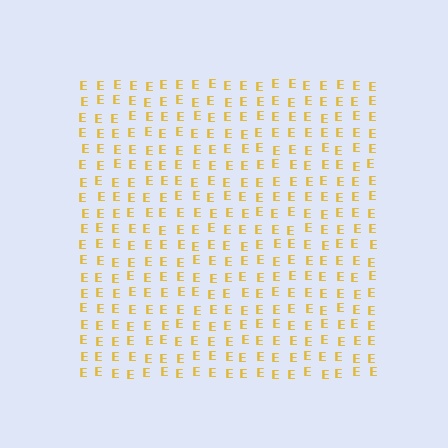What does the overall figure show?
The overall figure shows a square.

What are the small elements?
The small elements are letter E's.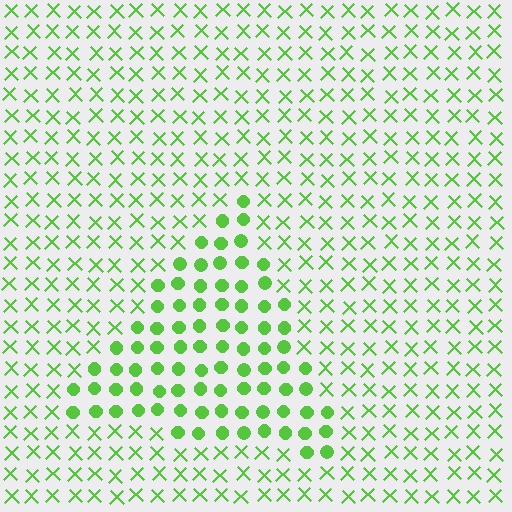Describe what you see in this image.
The image is filled with small lime elements arranged in a uniform grid. A triangle-shaped region contains circles, while the surrounding area contains X marks. The boundary is defined purely by the change in element shape.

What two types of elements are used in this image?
The image uses circles inside the triangle region and X marks outside it.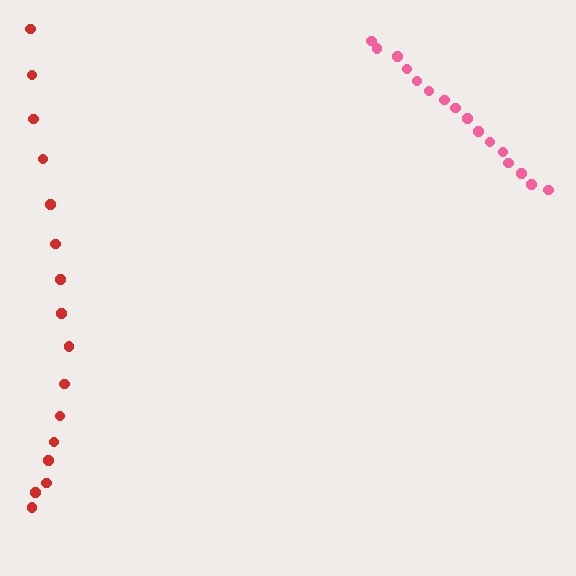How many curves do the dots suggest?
There are 2 distinct paths.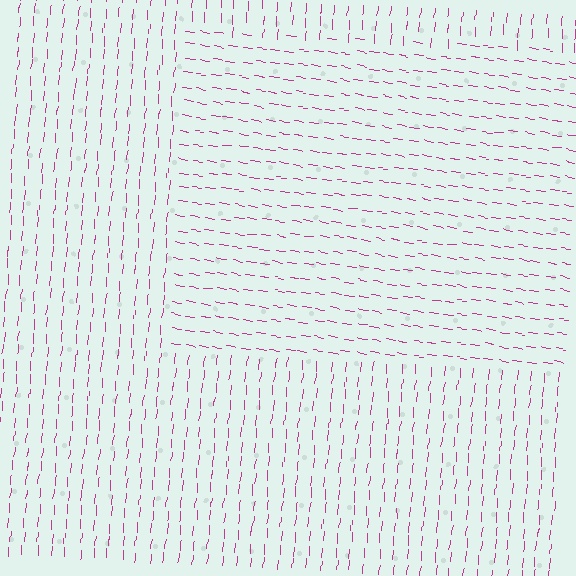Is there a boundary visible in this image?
Yes, there is a texture boundary formed by a change in line orientation.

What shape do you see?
I see a rectangle.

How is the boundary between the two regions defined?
The boundary is defined purely by a change in line orientation (approximately 85 degrees difference). All lines are the same color and thickness.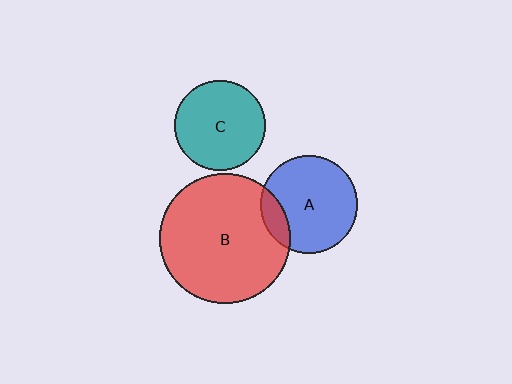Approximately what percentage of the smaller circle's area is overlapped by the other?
Approximately 15%.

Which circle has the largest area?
Circle B (red).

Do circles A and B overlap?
Yes.